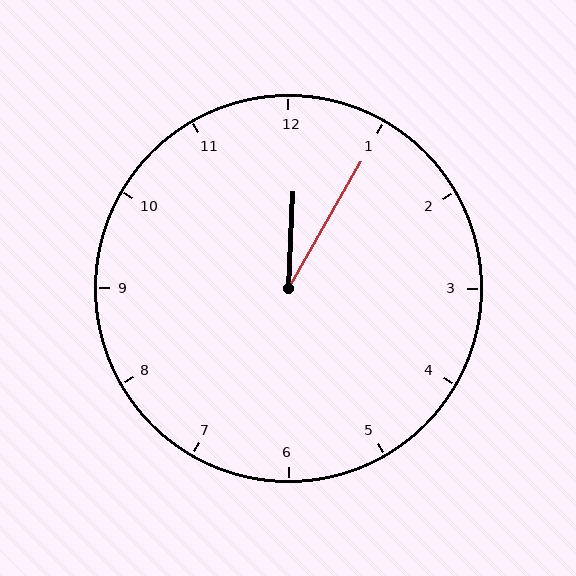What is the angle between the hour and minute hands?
Approximately 28 degrees.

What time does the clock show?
12:05.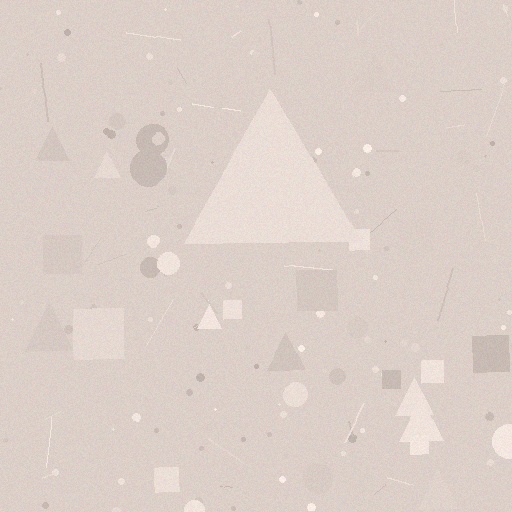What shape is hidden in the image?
A triangle is hidden in the image.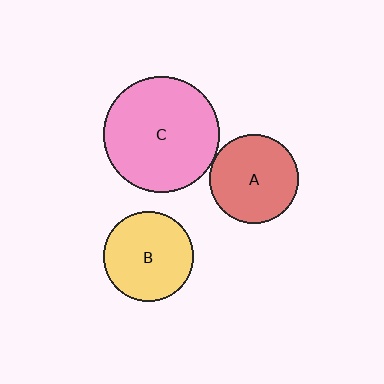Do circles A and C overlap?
Yes.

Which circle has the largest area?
Circle C (pink).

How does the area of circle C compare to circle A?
Approximately 1.7 times.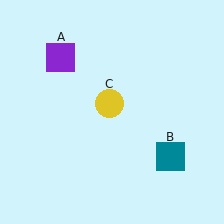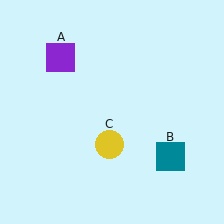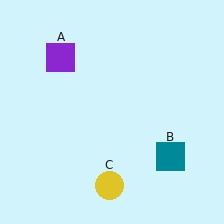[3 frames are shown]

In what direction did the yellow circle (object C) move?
The yellow circle (object C) moved down.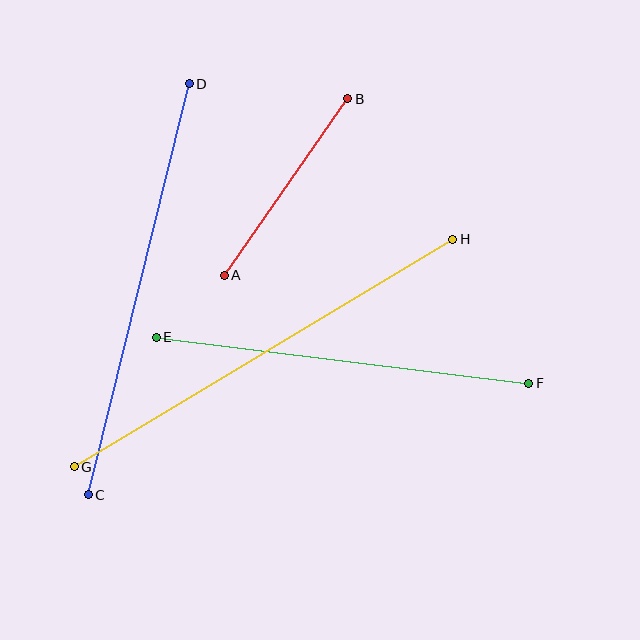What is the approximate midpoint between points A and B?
The midpoint is at approximately (286, 187) pixels.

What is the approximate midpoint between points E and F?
The midpoint is at approximately (342, 360) pixels.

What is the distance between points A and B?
The distance is approximately 215 pixels.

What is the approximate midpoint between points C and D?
The midpoint is at approximately (139, 289) pixels.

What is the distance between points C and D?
The distance is approximately 423 pixels.